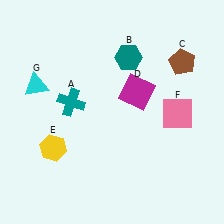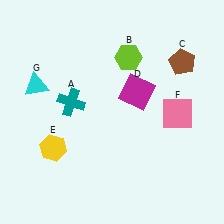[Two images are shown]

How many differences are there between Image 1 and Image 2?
There is 1 difference between the two images.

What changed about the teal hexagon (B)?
In Image 1, B is teal. In Image 2, it changed to lime.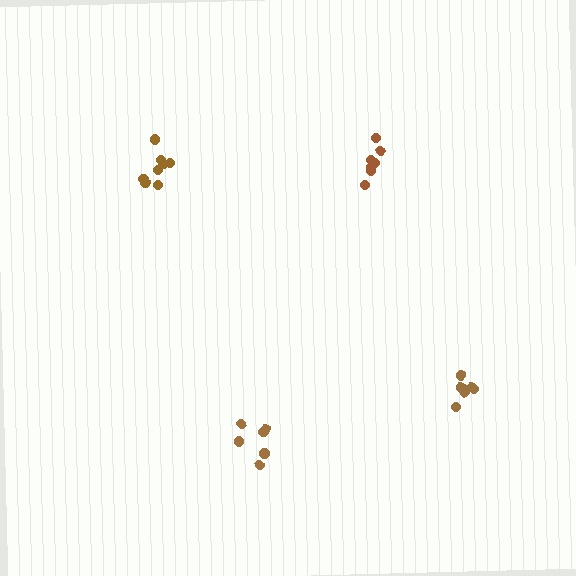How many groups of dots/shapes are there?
There are 4 groups.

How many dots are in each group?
Group 1: 6 dots, Group 2: 7 dots, Group 3: 9 dots, Group 4: 7 dots (29 total).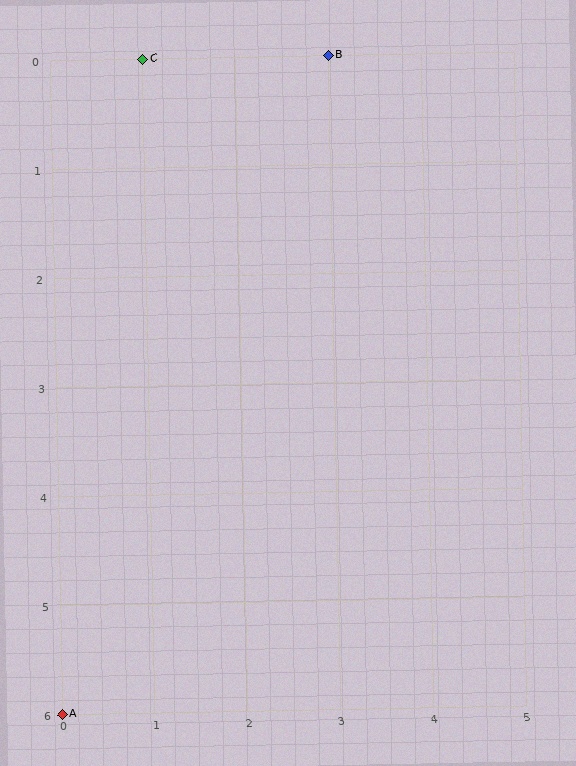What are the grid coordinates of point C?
Point C is at grid coordinates (1, 0).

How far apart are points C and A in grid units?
Points C and A are 1 column and 6 rows apart (about 6.1 grid units diagonally).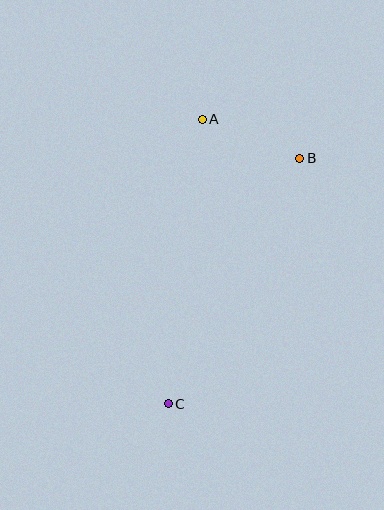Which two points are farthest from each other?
Points A and C are farthest from each other.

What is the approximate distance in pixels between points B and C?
The distance between B and C is approximately 278 pixels.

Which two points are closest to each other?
Points A and B are closest to each other.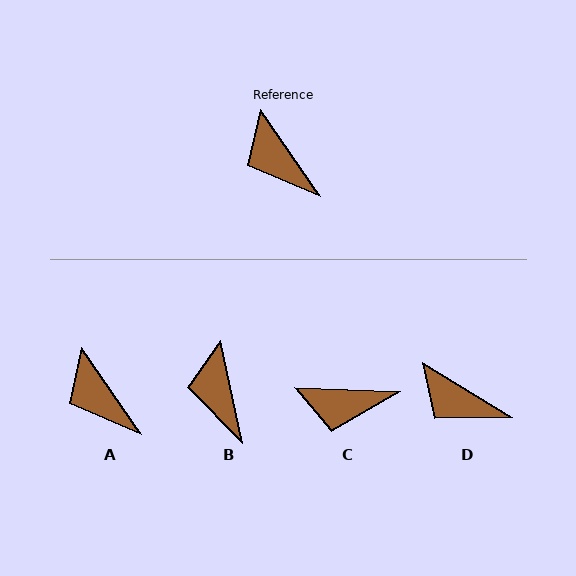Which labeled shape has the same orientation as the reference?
A.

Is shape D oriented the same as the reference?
No, it is off by about 24 degrees.